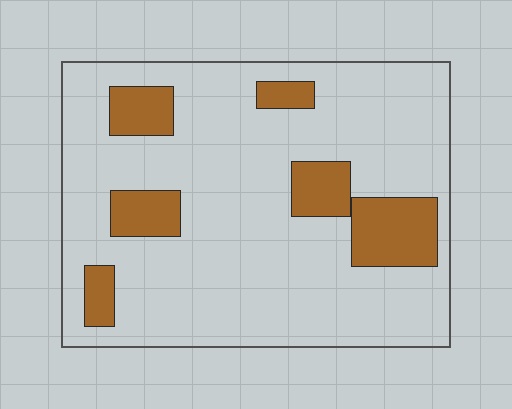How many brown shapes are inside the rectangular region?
6.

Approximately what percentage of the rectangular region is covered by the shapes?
Approximately 20%.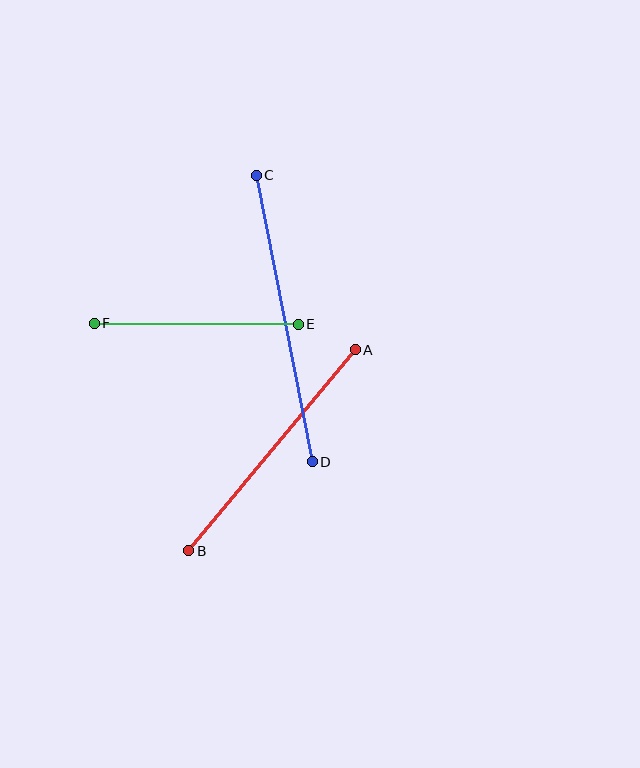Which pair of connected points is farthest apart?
Points C and D are farthest apart.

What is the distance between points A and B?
The distance is approximately 261 pixels.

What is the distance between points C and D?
The distance is approximately 292 pixels.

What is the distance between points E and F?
The distance is approximately 204 pixels.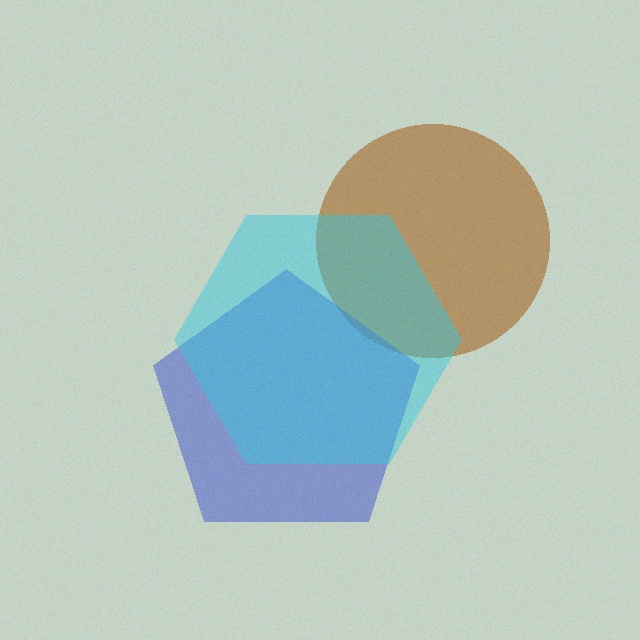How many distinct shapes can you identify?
There are 3 distinct shapes: a brown circle, a blue pentagon, a cyan hexagon.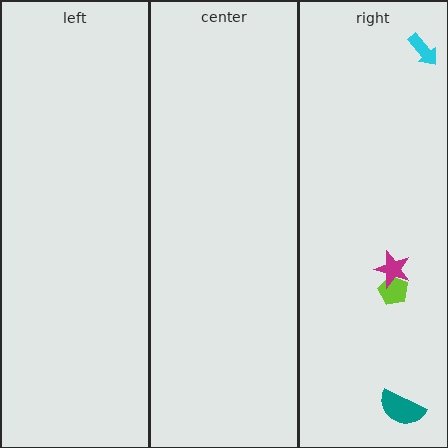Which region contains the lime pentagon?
The right region.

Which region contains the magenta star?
The right region.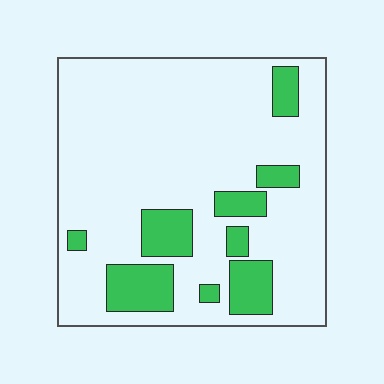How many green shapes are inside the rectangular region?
9.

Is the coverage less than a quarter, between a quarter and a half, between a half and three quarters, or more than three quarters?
Less than a quarter.